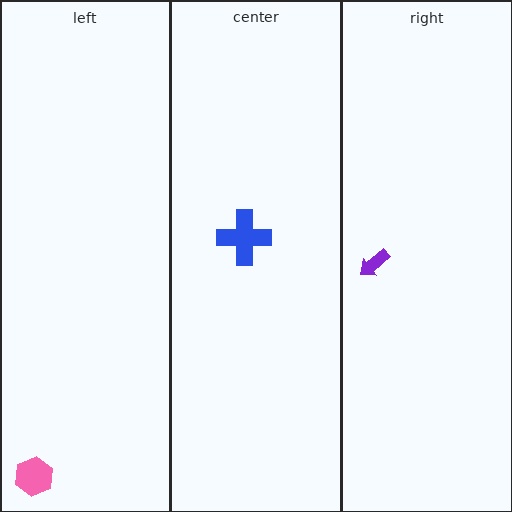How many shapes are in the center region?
1.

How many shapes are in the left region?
1.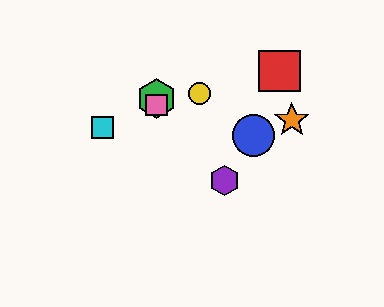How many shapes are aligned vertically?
2 shapes (the green hexagon, the pink square) are aligned vertically.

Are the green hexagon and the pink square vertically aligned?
Yes, both are at x≈157.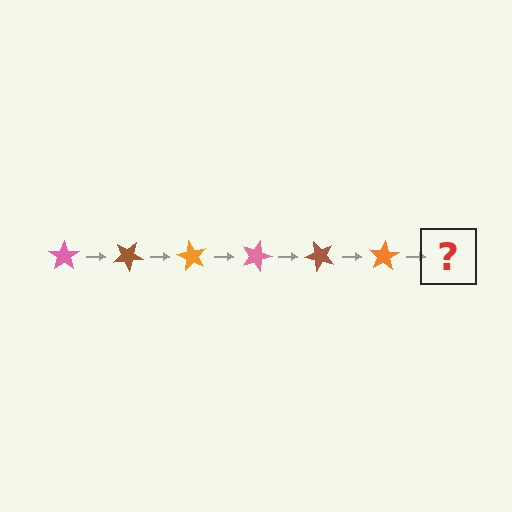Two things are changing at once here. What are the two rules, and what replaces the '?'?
The two rules are that it rotates 30 degrees each step and the color cycles through pink, brown, and orange. The '?' should be a pink star, rotated 180 degrees from the start.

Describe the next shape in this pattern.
It should be a pink star, rotated 180 degrees from the start.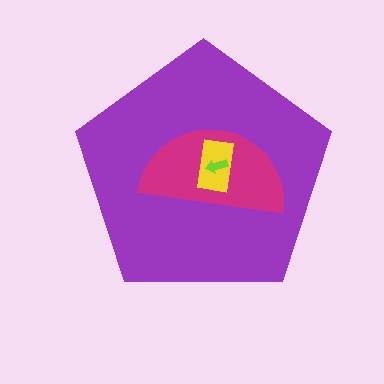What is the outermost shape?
The purple pentagon.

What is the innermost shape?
The lime arrow.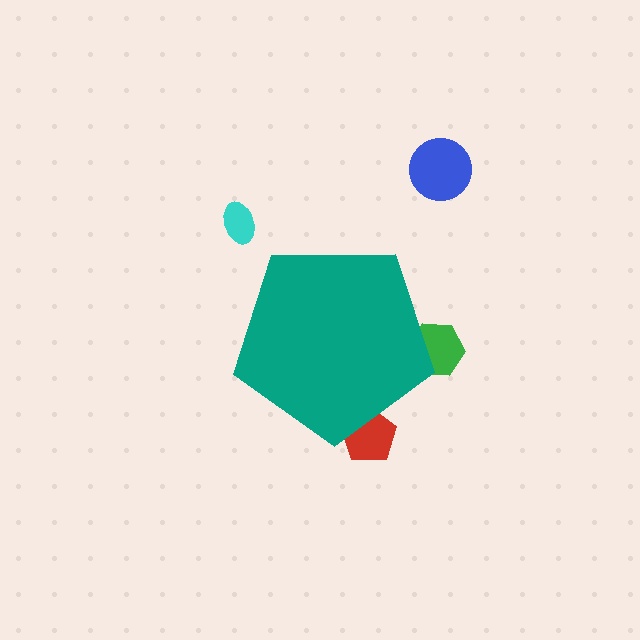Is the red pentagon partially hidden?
Yes, the red pentagon is partially hidden behind the teal pentagon.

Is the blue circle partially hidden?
No, the blue circle is fully visible.